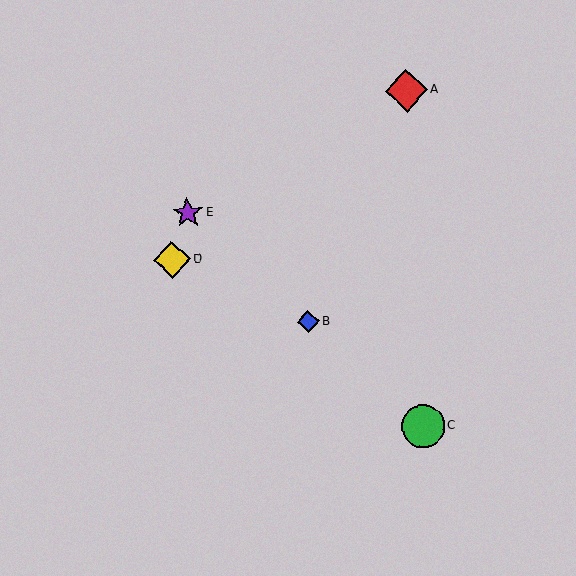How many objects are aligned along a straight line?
3 objects (B, C, E) are aligned along a straight line.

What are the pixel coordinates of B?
Object B is at (308, 322).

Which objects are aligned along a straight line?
Objects B, C, E are aligned along a straight line.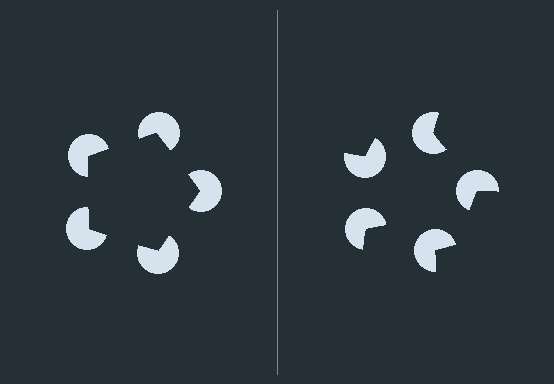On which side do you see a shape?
An illusory pentagon appears on the left side. On the right side the wedge cuts are rotated, so no coherent shape forms.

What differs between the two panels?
The pac-man discs are positioned identically on both sides; only the wedge orientations differ. On the left they align to a pentagon; on the right they are misaligned.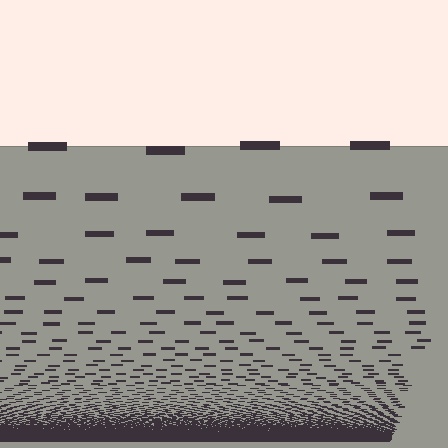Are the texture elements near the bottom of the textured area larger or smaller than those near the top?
Smaller. The gradient is inverted — elements near the bottom are smaller and denser.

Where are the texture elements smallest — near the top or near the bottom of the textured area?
Near the bottom.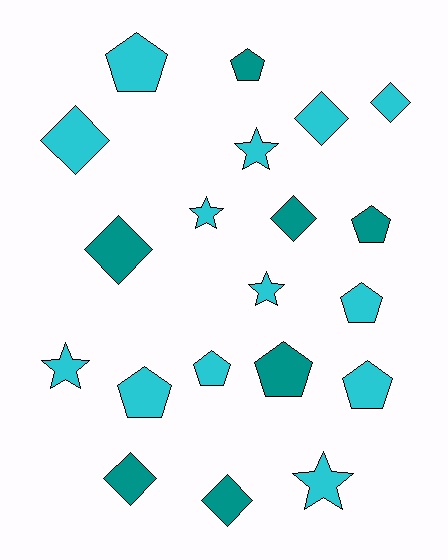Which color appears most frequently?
Cyan, with 13 objects.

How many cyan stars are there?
There are 5 cyan stars.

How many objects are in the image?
There are 20 objects.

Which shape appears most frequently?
Pentagon, with 8 objects.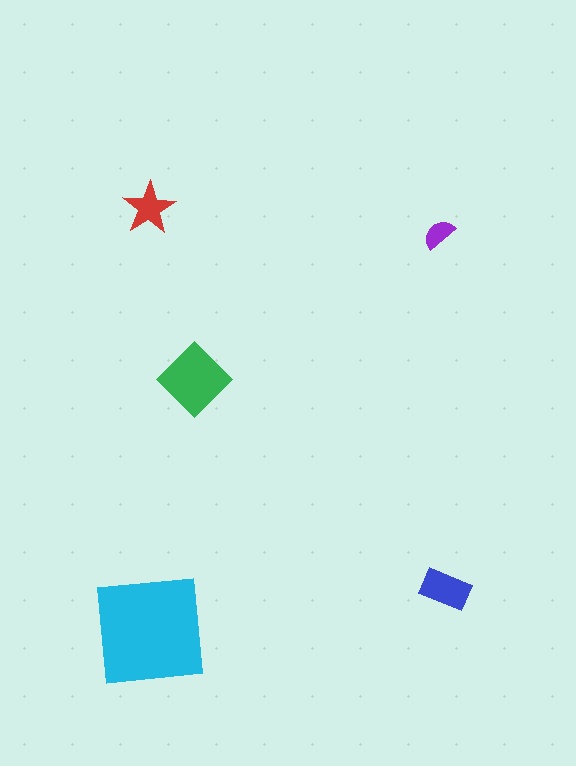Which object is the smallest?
The purple semicircle.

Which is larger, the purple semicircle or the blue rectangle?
The blue rectangle.